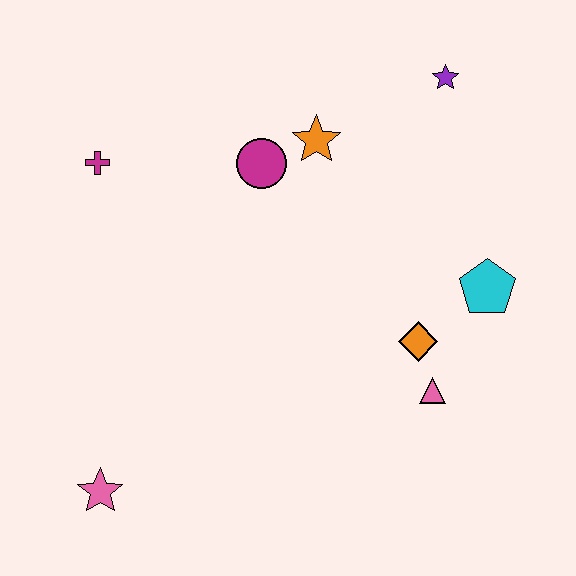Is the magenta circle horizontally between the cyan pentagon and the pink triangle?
No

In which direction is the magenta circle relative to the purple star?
The magenta circle is to the left of the purple star.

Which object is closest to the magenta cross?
The magenta circle is closest to the magenta cross.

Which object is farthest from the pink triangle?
The magenta cross is farthest from the pink triangle.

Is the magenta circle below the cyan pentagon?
No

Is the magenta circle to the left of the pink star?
No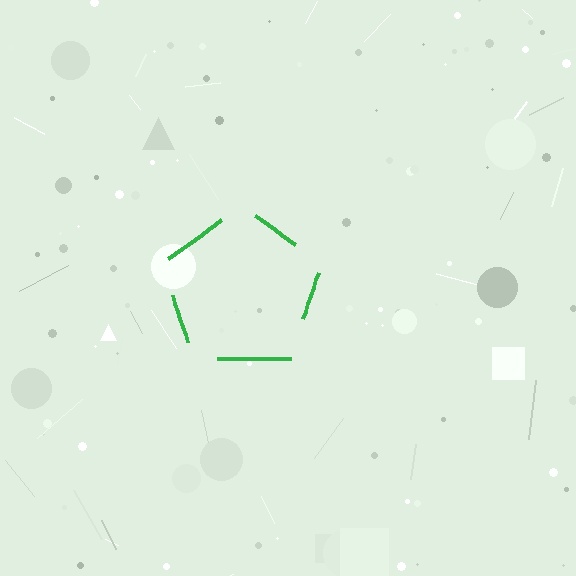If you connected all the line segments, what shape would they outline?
They would outline a pentagon.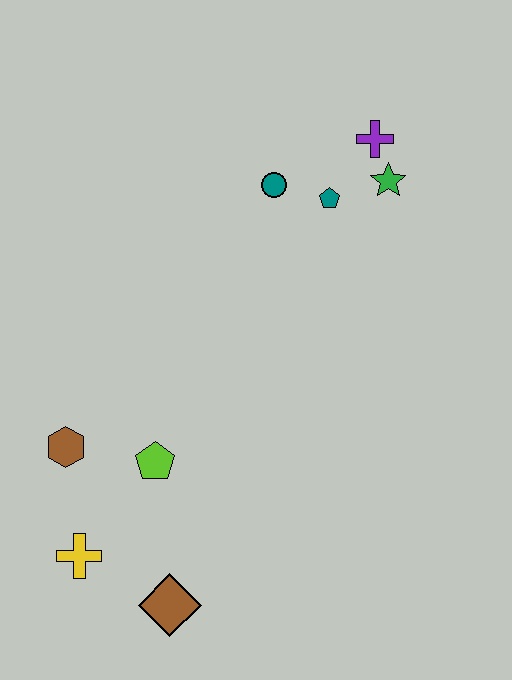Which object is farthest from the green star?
The yellow cross is farthest from the green star.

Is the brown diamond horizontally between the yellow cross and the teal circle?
Yes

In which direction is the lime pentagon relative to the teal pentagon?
The lime pentagon is below the teal pentagon.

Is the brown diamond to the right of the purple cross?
No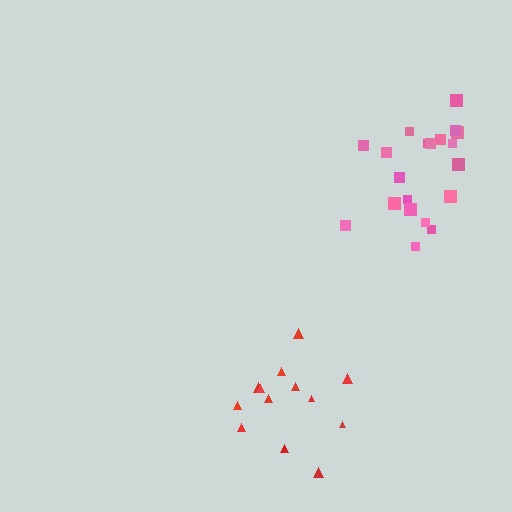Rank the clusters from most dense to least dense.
pink, red.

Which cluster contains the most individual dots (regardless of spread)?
Pink (20).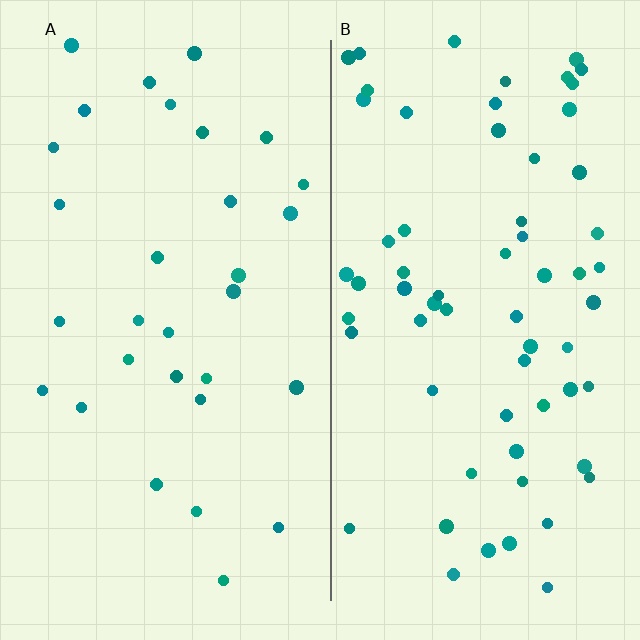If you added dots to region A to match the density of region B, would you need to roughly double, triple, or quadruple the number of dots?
Approximately double.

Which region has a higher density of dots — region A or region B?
B (the right).